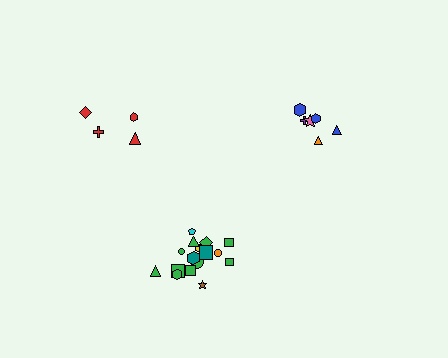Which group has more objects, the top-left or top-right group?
The top-right group.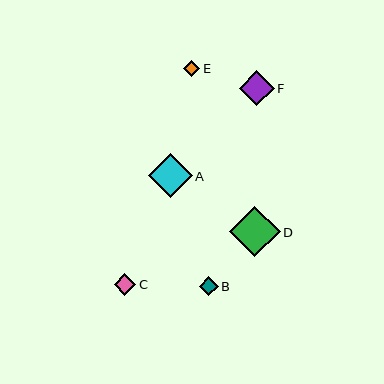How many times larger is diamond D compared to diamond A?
Diamond D is approximately 1.2 times the size of diamond A.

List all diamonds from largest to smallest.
From largest to smallest: D, A, F, C, B, E.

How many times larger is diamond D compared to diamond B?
Diamond D is approximately 2.7 times the size of diamond B.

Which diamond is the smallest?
Diamond E is the smallest with a size of approximately 16 pixels.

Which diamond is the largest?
Diamond D is the largest with a size of approximately 51 pixels.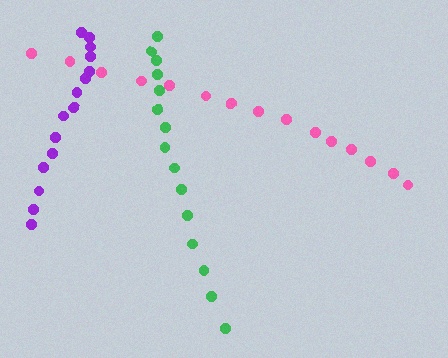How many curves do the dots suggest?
There are 3 distinct paths.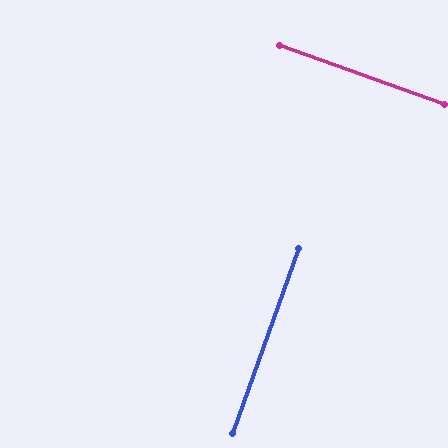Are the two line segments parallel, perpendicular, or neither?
Perpendicular — they meet at approximately 90°.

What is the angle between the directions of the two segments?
Approximately 90 degrees.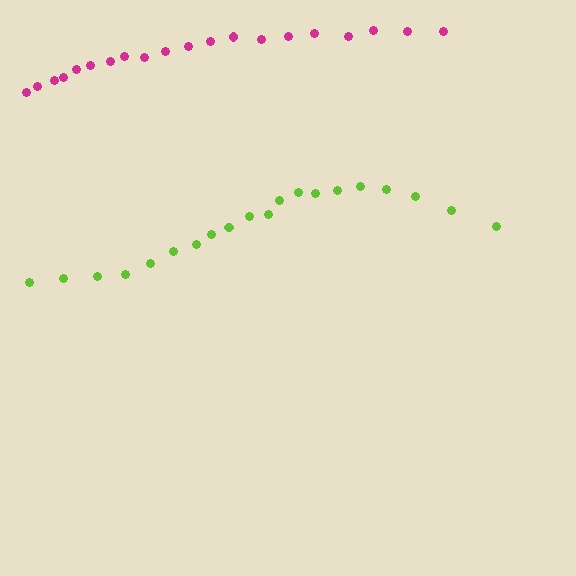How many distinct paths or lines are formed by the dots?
There are 2 distinct paths.